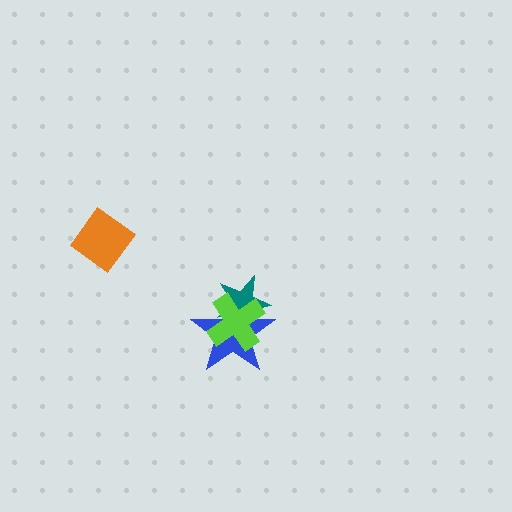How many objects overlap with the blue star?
2 objects overlap with the blue star.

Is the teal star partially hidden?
Yes, it is partially covered by another shape.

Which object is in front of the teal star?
The lime cross is in front of the teal star.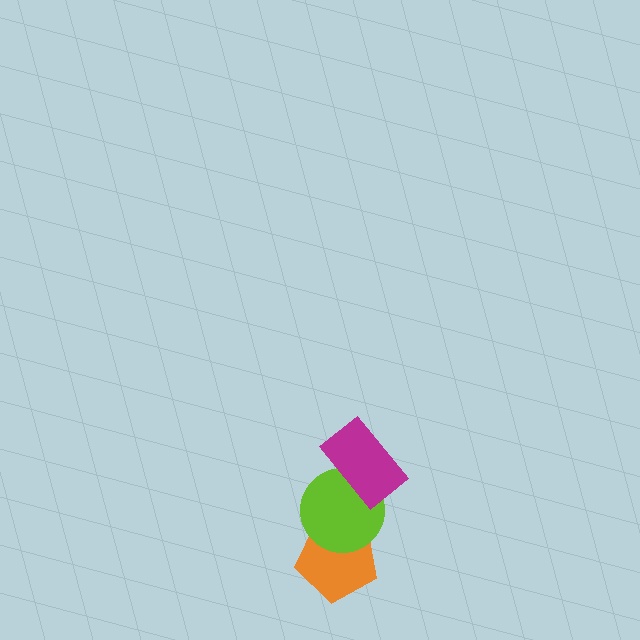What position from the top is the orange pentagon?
The orange pentagon is 3rd from the top.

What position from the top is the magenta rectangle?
The magenta rectangle is 1st from the top.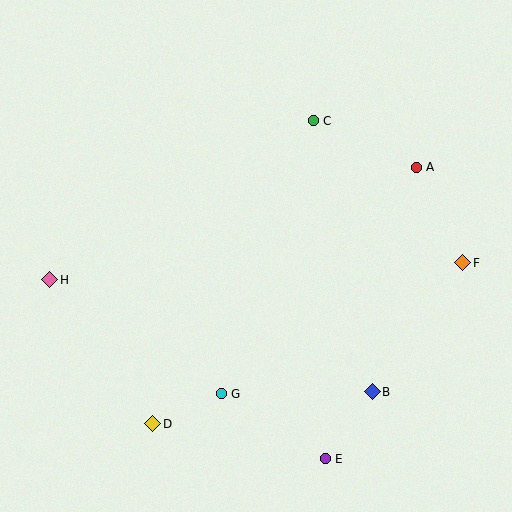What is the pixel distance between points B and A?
The distance between B and A is 228 pixels.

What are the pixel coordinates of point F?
Point F is at (463, 263).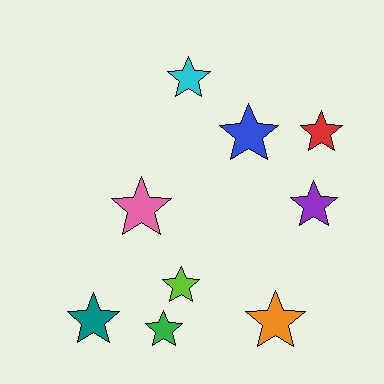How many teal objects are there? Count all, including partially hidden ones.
There is 1 teal object.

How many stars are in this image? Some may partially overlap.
There are 9 stars.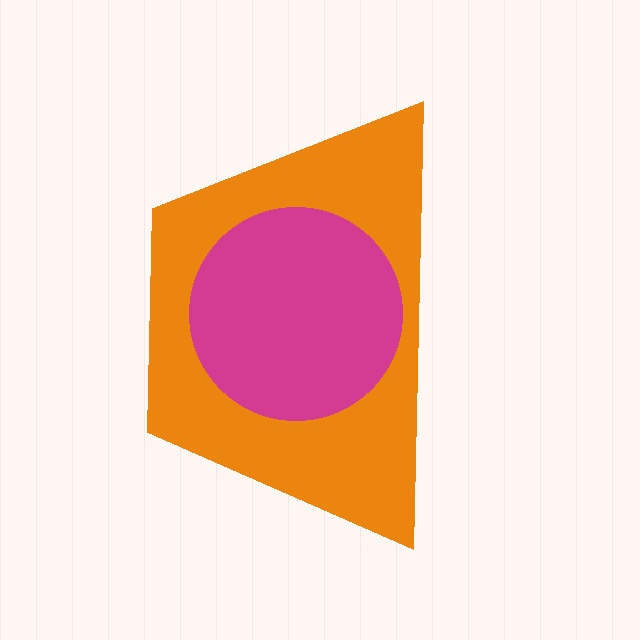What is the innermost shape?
The magenta circle.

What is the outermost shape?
The orange trapezoid.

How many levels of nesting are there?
2.